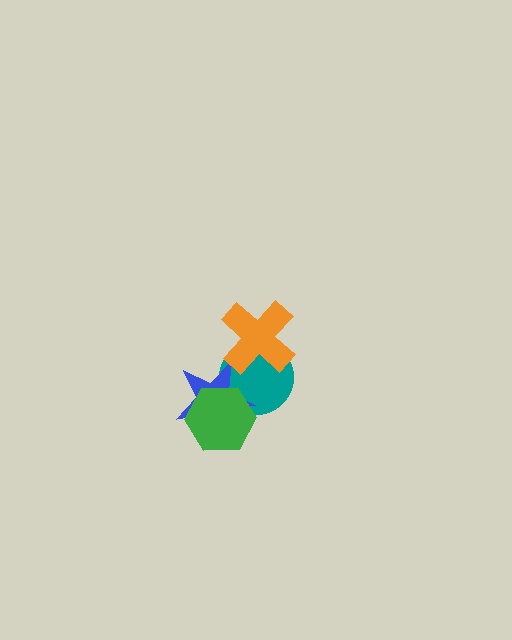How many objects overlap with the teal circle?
3 objects overlap with the teal circle.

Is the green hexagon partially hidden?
No, no other shape covers it.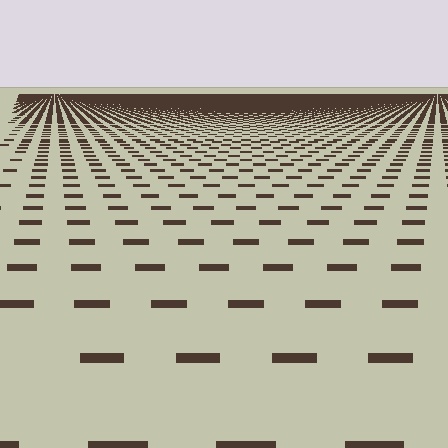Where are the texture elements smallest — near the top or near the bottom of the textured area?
Near the top.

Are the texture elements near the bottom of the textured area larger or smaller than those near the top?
Larger. Near the bottom, elements are closer to the viewer and appear at a bigger on-screen size.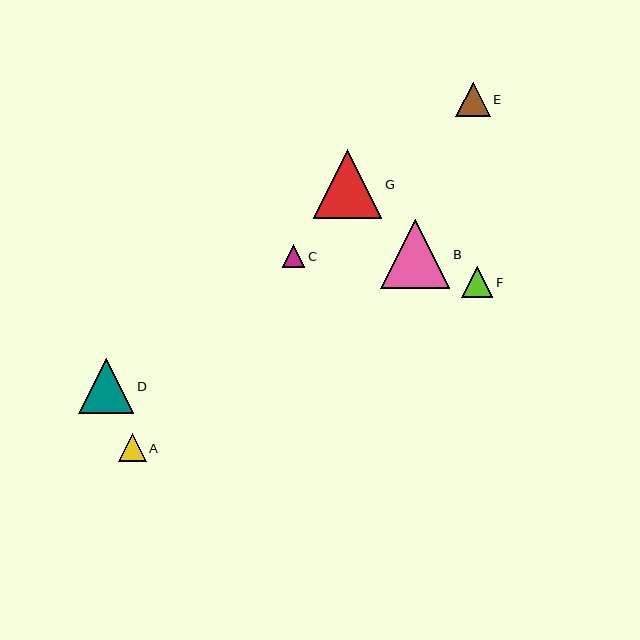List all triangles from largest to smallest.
From largest to smallest: B, G, D, E, F, A, C.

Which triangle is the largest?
Triangle B is the largest with a size of approximately 69 pixels.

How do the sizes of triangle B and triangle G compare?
Triangle B and triangle G are approximately the same size.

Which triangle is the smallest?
Triangle C is the smallest with a size of approximately 23 pixels.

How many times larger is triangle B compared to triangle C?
Triangle B is approximately 3.1 times the size of triangle C.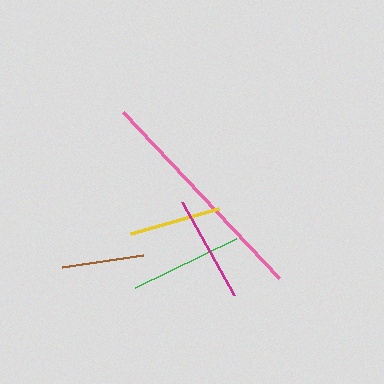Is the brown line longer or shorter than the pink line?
The pink line is longer than the brown line.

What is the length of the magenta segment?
The magenta segment is approximately 107 pixels long.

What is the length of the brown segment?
The brown segment is approximately 82 pixels long.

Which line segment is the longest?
The pink line is the longest at approximately 228 pixels.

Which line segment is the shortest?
The brown line is the shortest at approximately 82 pixels.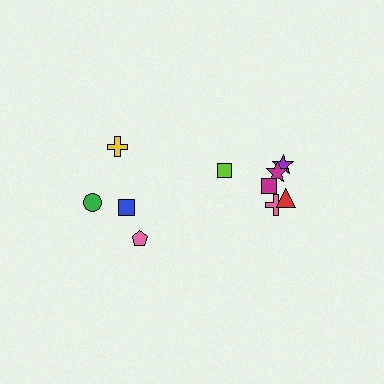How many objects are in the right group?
There are 6 objects.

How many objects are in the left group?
There are 4 objects.